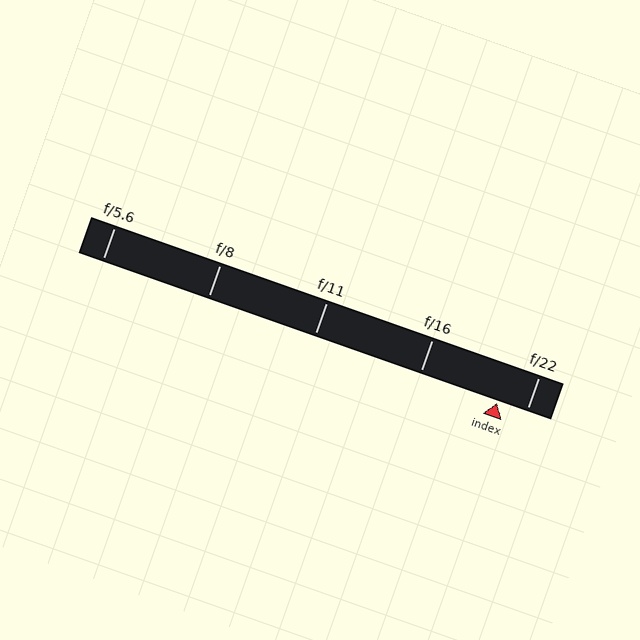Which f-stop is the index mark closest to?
The index mark is closest to f/22.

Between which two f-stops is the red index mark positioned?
The index mark is between f/16 and f/22.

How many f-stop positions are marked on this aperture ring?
There are 5 f-stop positions marked.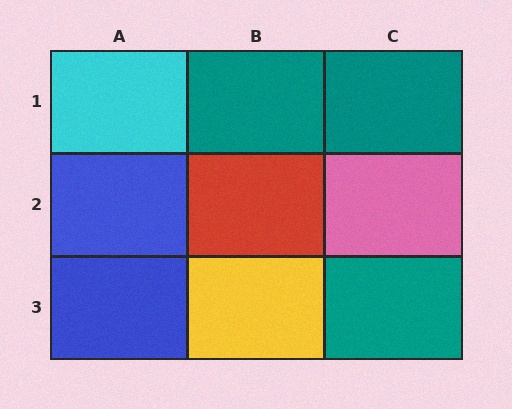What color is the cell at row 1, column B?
Teal.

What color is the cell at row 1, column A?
Cyan.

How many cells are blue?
2 cells are blue.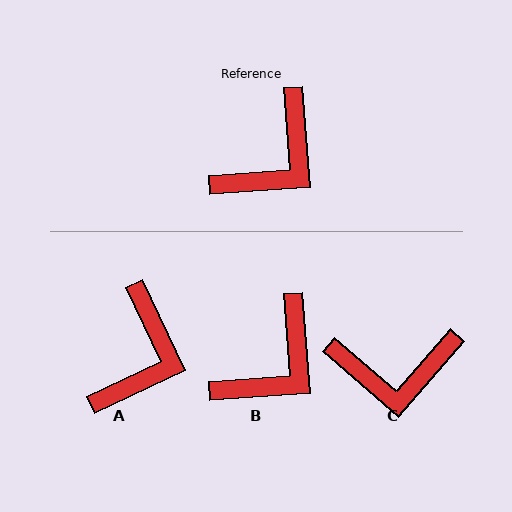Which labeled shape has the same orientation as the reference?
B.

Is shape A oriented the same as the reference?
No, it is off by about 21 degrees.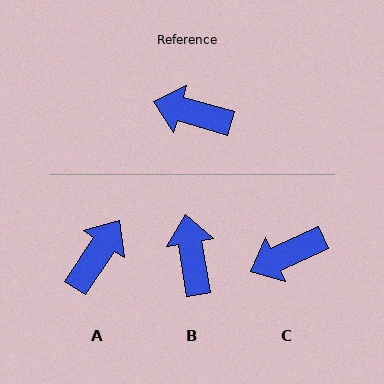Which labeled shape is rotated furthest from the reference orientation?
A, about 108 degrees away.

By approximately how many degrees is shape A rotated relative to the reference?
Approximately 108 degrees clockwise.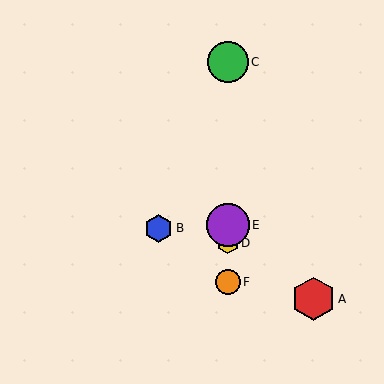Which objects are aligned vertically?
Objects C, D, E, F are aligned vertically.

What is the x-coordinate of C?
Object C is at x≈228.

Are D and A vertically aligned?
No, D is at x≈228 and A is at x≈313.